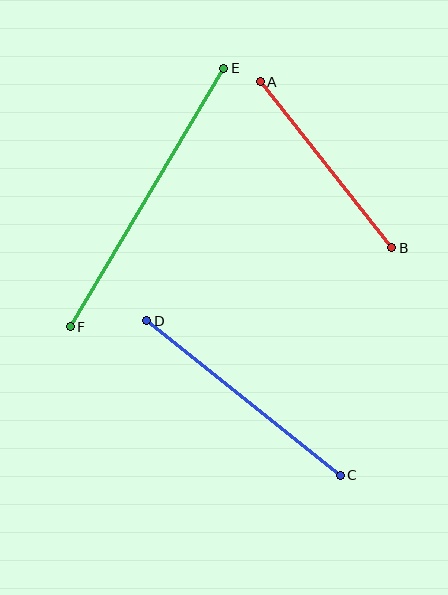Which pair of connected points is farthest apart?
Points E and F are farthest apart.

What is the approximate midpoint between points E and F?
The midpoint is at approximately (147, 198) pixels.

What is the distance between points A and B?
The distance is approximately 212 pixels.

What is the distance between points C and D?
The distance is approximately 248 pixels.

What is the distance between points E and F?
The distance is approximately 301 pixels.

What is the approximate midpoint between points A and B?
The midpoint is at approximately (326, 165) pixels.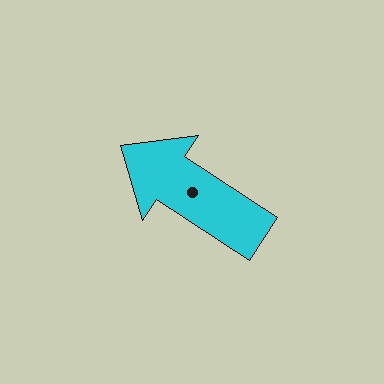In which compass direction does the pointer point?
Northwest.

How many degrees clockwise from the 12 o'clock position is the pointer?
Approximately 303 degrees.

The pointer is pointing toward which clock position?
Roughly 10 o'clock.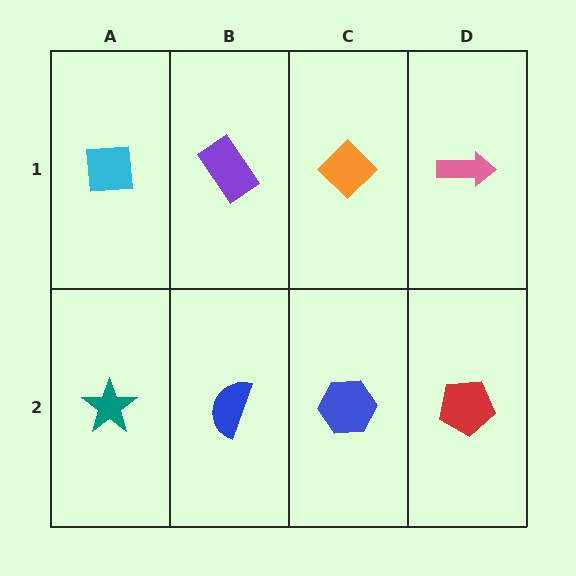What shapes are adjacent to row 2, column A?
A cyan square (row 1, column A), a blue semicircle (row 2, column B).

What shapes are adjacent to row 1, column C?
A blue hexagon (row 2, column C), a purple rectangle (row 1, column B), a pink arrow (row 1, column D).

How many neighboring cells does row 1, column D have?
2.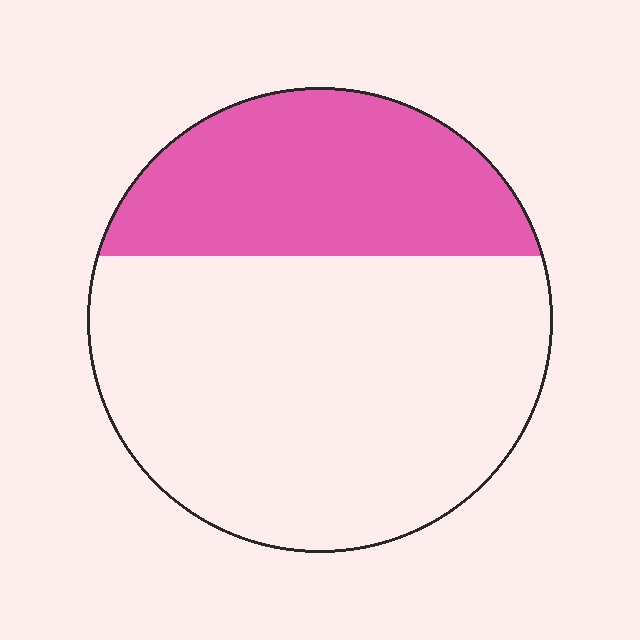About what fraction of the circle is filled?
About one third (1/3).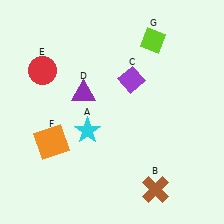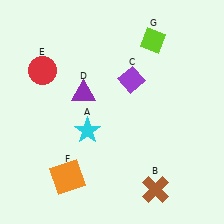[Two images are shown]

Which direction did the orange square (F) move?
The orange square (F) moved down.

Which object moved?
The orange square (F) moved down.